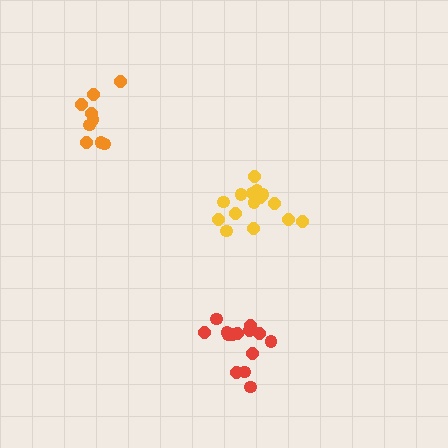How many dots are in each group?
Group 1: 9 dots, Group 2: 14 dots, Group 3: 15 dots (38 total).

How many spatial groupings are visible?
There are 3 spatial groupings.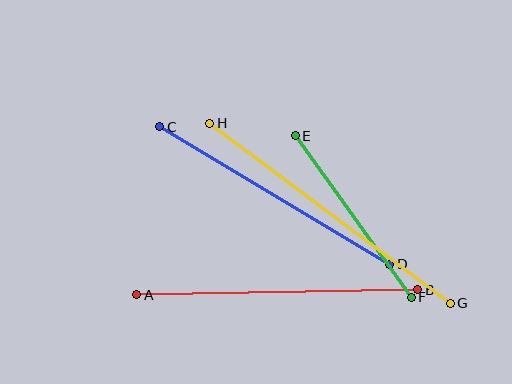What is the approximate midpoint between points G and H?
The midpoint is at approximately (330, 213) pixels.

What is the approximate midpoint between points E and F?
The midpoint is at approximately (353, 216) pixels.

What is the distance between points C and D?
The distance is approximately 268 pixels.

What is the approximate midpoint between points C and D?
The midpoint is at approximately (275, 195) pixels.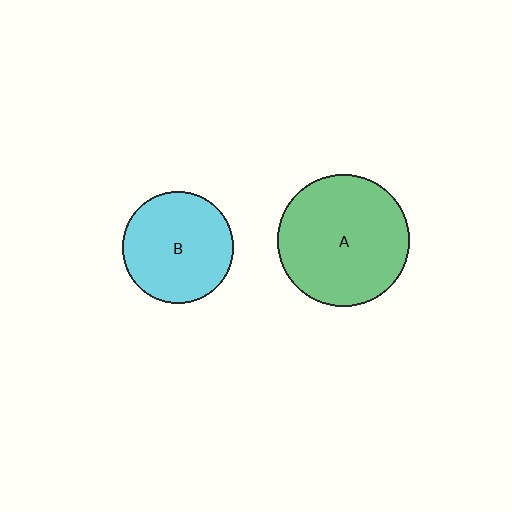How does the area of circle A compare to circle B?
Approximately 1.4 times.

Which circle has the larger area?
Circle A (green).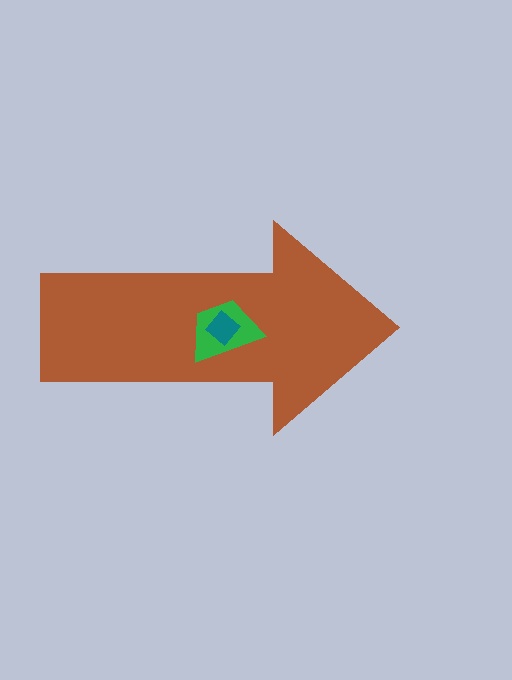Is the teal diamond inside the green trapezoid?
Yes.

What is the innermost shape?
The teal diamond.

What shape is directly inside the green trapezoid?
The teal diamond.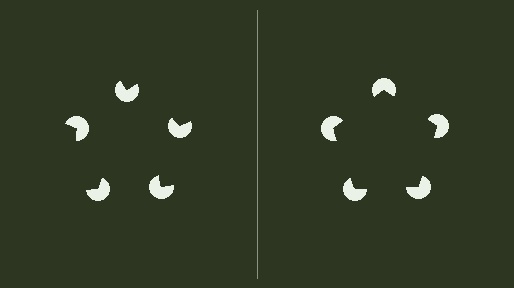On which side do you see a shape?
An illusory pentagon appears on the right side. On the left side the wedge cuts are rotated, so no coherent shape forms.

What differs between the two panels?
The pac-man discs are positioned identically on both sides; only the wedge orientations differ. On the right they align to a pentagon; on the left they are misaligned.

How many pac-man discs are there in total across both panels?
10 — 5 on each side.